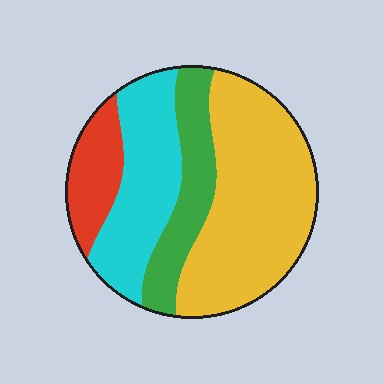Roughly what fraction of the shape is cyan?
Cyan covers about 25% of the shape.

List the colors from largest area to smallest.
From largest to smallest: yellow, cyan, green, red.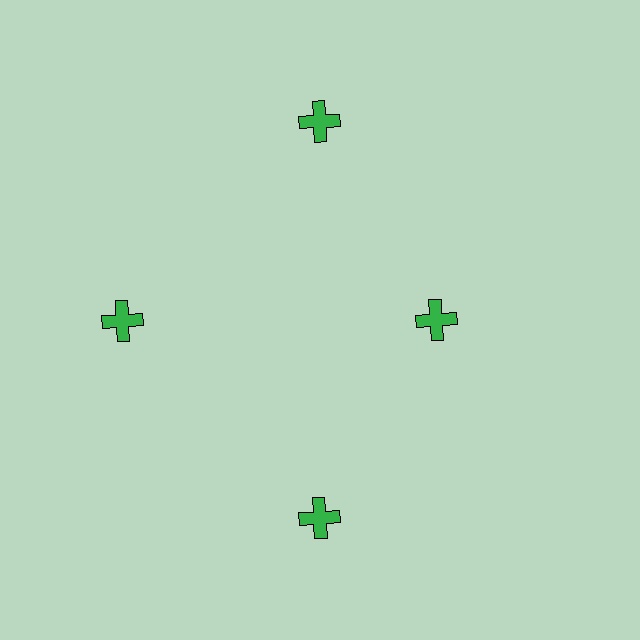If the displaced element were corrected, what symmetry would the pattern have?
It would have 4-fold rotational symmetry — the pattern would map onto itself every 90 degrees.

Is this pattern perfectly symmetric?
No. The 4 green crosses are arranged in a ring, but one element near the 3 o'clock position is pulled inward toward the center, breaking the 4-fold rotational symmetry.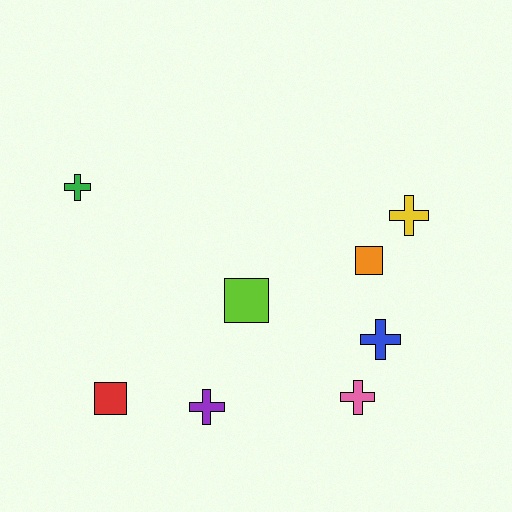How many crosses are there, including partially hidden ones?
There are 5 crosses.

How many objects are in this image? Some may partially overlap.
There are 8 objects.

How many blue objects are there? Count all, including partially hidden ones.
There is 1 blue object.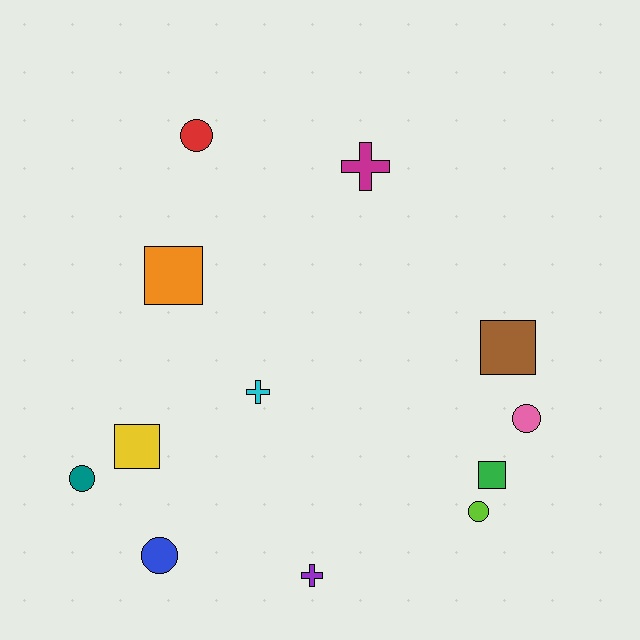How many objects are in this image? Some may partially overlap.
There are 12 objects.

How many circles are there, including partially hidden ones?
There are 5 circles.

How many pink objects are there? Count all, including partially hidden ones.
There is 1 pink object.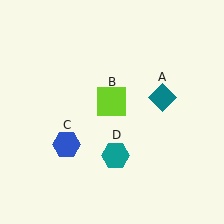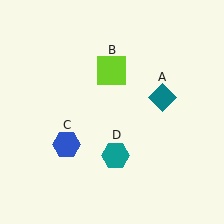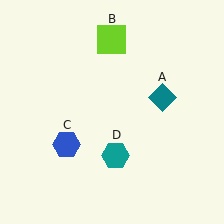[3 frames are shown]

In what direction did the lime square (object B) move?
The lime square (object B) moved up.